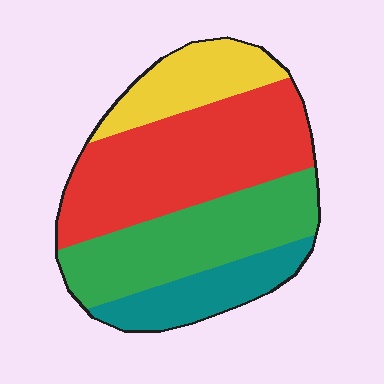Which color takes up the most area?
Red, at roughly 40%.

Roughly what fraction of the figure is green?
Green takes up about one third (1/3) of the figure.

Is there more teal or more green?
Green.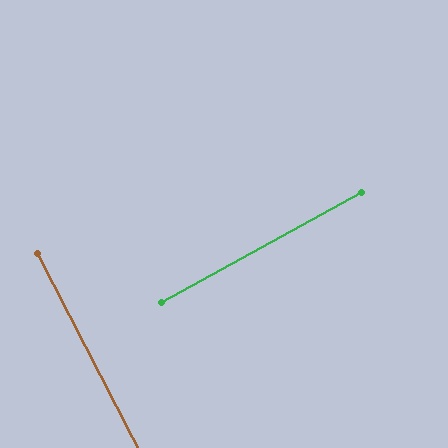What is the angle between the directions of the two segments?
Approximately 88 degrees.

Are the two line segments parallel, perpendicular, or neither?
Perpendicular — they meet at approximately 88°.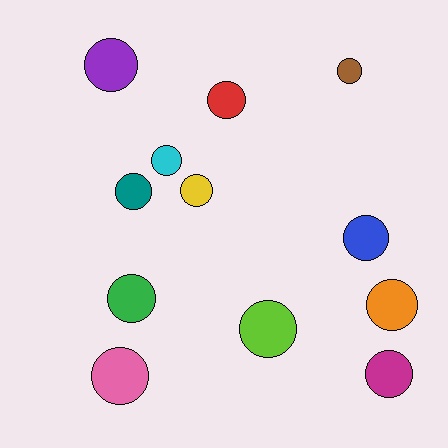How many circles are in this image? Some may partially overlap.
There are 12 circles.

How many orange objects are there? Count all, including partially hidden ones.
There is 1 orange object.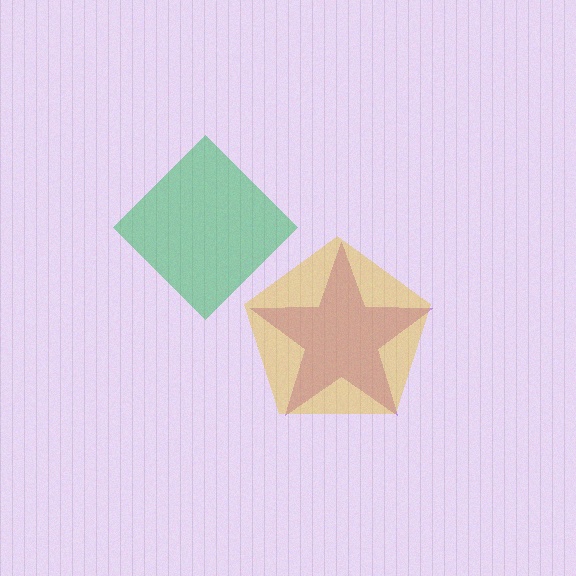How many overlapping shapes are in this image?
There are 3 overlapping shapes in the image.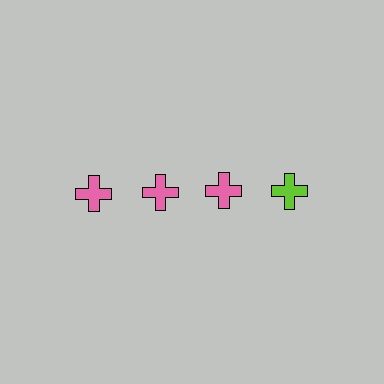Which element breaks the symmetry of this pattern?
The lime cross in the top row, second from right column breaks the symmetry. All other shapes are pink crosses.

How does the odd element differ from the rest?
It has a different color: lime instead of pink.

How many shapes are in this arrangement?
There are 4 shapes arranged in a grid pattern.